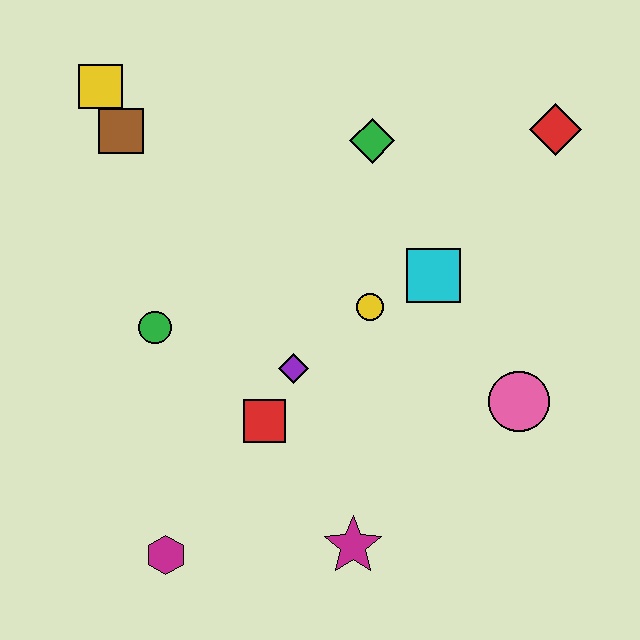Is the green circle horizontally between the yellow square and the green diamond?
Yes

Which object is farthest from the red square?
The red diamond is farthest from the red square.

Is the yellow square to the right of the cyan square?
No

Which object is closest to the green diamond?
The cyan square is closest to the green diamond.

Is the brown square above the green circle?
Yes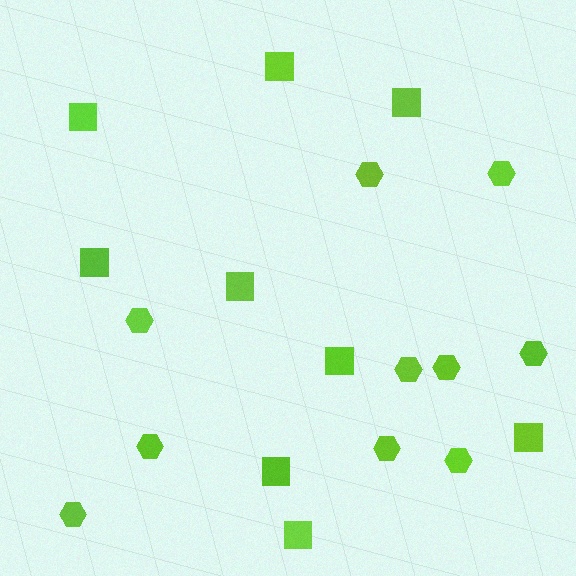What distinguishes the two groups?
There are 2 groups: one group of squares (9) and one group of hexagons (10).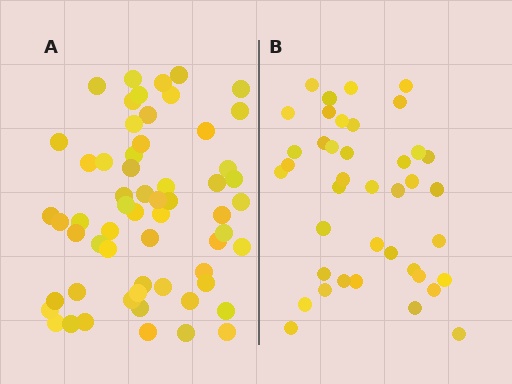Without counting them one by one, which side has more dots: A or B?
Region A (the left region) has more dots.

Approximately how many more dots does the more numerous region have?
Region A has approximately 20 more dots than region B.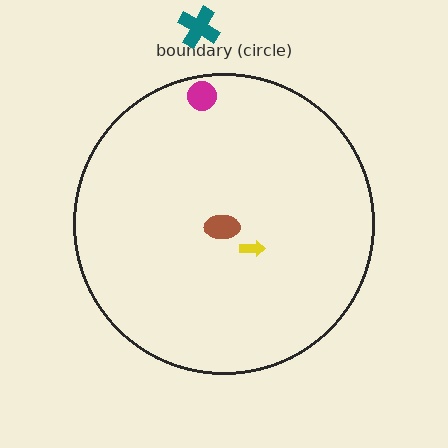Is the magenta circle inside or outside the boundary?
Inside.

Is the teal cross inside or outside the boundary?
Outside.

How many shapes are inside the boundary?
3 inside, 1 outside.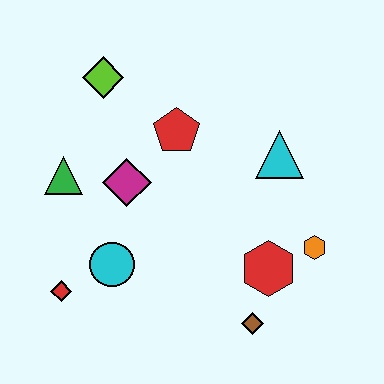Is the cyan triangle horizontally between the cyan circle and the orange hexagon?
Yes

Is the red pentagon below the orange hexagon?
No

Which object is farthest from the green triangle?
The orange hexagon is farthest from the green triangle.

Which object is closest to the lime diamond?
The red pentagon is closest to the lime diamond.